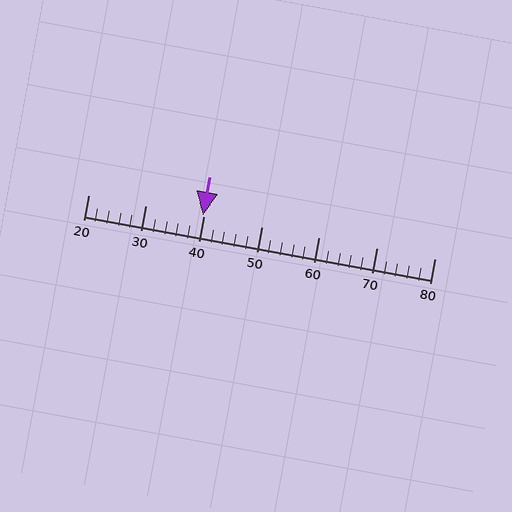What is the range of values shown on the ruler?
The ruler shows values from 20 to 80.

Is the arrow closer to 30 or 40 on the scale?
The arrow is closer to 40.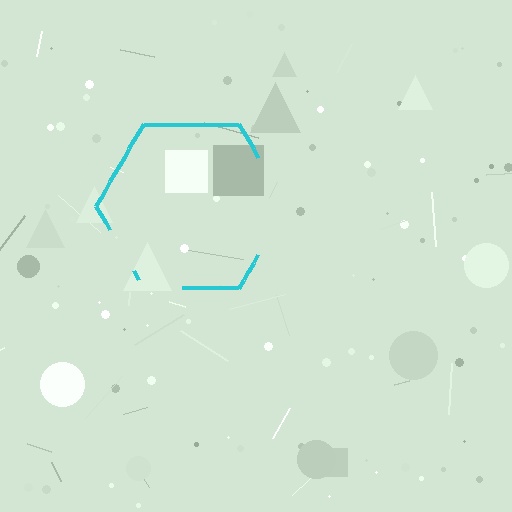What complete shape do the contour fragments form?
The contour fragments form a hexagon.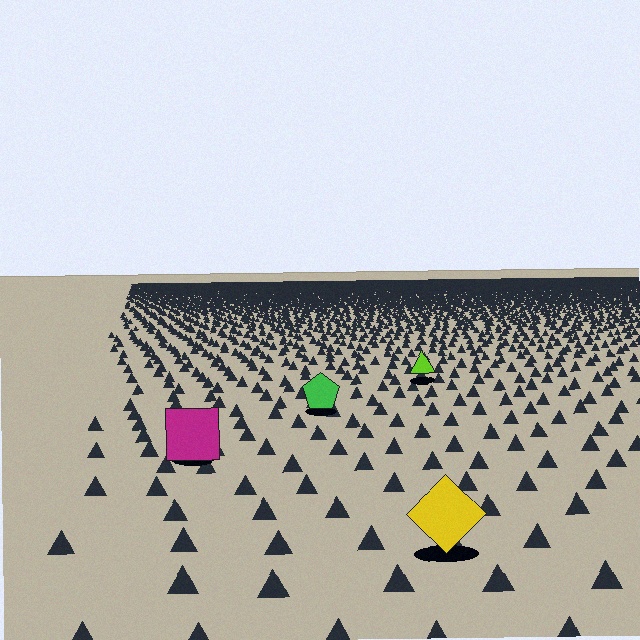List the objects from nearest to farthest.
From nearest to farthest: the yellow diamond, the magenta square, the green pentagon, the lime triangle.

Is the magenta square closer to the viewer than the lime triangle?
Yes. The magenta square is closer — you can tell from the texture gradient: the ground texture is coarser near it.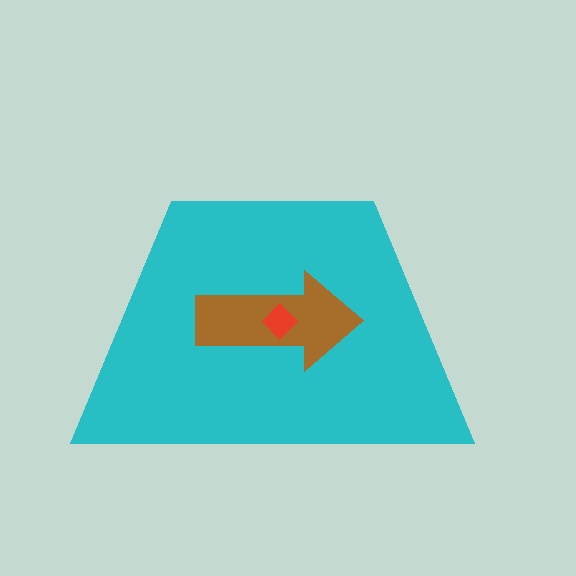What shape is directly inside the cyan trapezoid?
The brown arrow.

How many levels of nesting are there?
3.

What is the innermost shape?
The red diamond.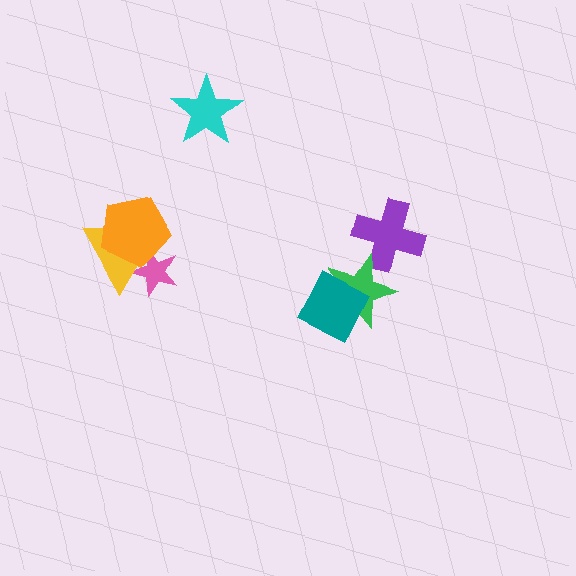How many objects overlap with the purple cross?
1 object overlaps with the purple cross.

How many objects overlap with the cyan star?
0 objects overlap with the cyan star.